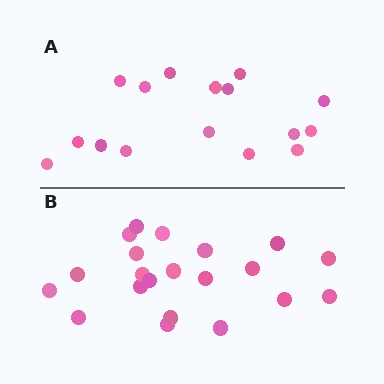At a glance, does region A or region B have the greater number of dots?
Region B (the bottom region) has more dots.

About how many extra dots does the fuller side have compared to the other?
Region B has about 5 more dots than region A.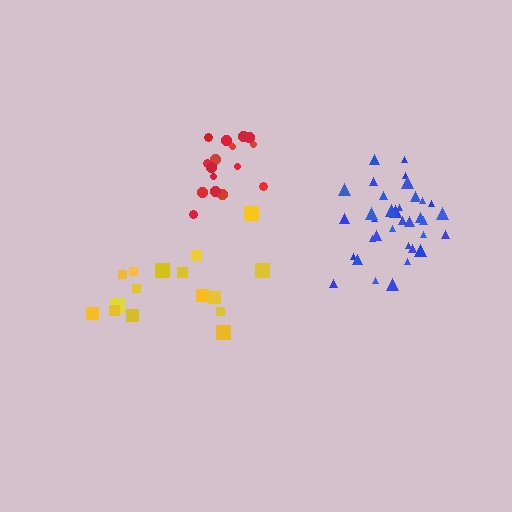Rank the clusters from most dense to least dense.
blue, red, yellow.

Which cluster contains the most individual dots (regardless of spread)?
Blue (35).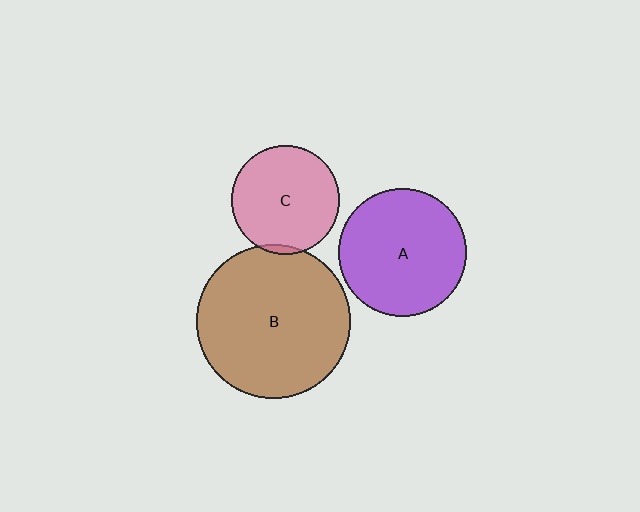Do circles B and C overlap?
Yes.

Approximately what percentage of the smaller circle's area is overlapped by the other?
Approximately 5%.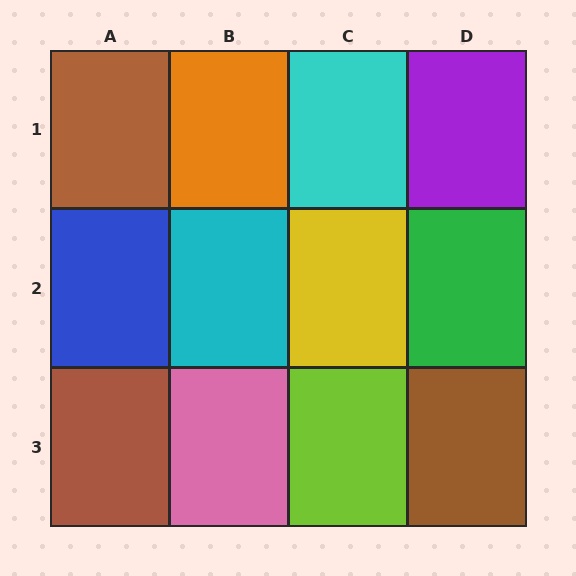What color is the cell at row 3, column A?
Brown.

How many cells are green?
1 cell is green.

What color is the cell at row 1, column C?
Cyan.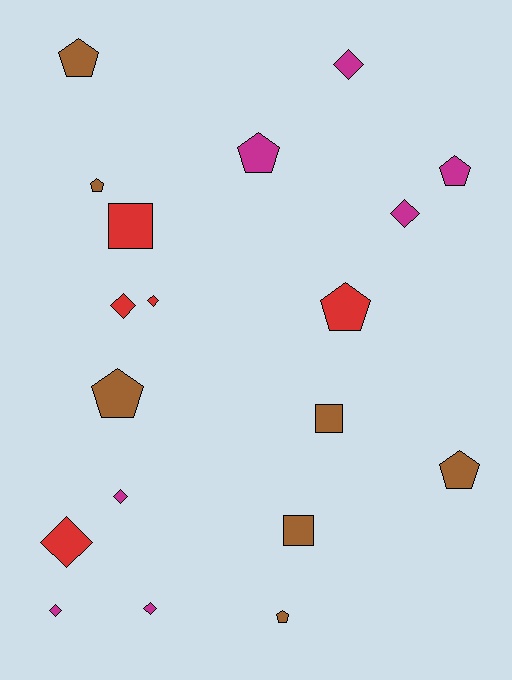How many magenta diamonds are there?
There are 5 magenta diamonds.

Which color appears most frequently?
Brown, with 7 objects.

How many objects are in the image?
There are 19 objects.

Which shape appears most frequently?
Diamond, with 8 objects.